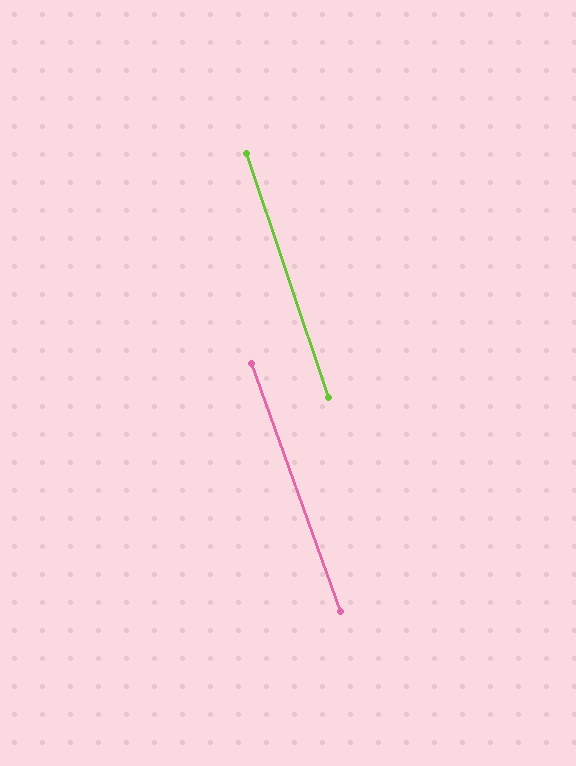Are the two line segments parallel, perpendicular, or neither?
Parallel — their directions differ by only 1.1°.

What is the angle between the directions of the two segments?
Approximately 1 degree.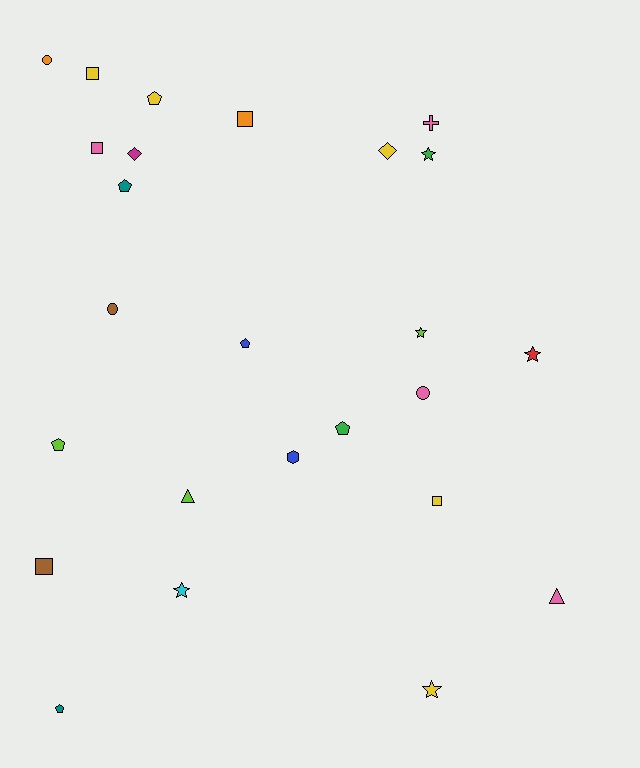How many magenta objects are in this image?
There is 1 magenta object.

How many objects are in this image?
There are 25 objects.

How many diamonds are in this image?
There are 2 diamonds.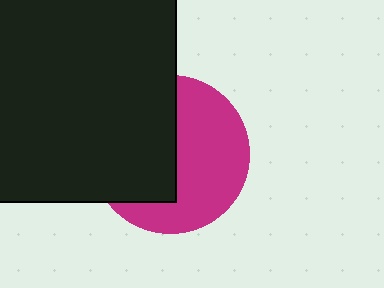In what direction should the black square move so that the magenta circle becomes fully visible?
The black square should move left. That is the shortest direction to clear the overlap and leave the magenta circle fully visible.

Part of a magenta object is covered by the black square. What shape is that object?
It is a circle.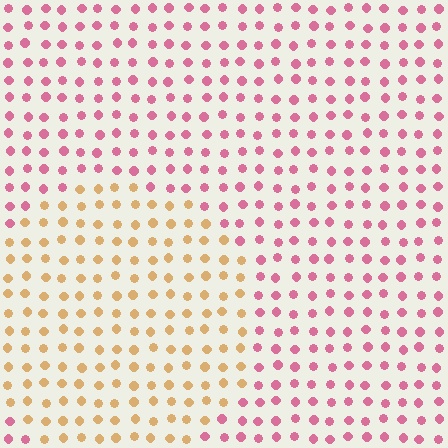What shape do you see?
I see a circle.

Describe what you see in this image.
The image is filled with small pink elements in a uniform arrangement. A circle-shaped region is visible where the elements are tinted to a slightly different hue, forming a subtle color boundary.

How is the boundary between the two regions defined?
The boundary is defined purely by a slight shift in hue (about 60 degrees). Spacing, size, and orientation are identical on both sides.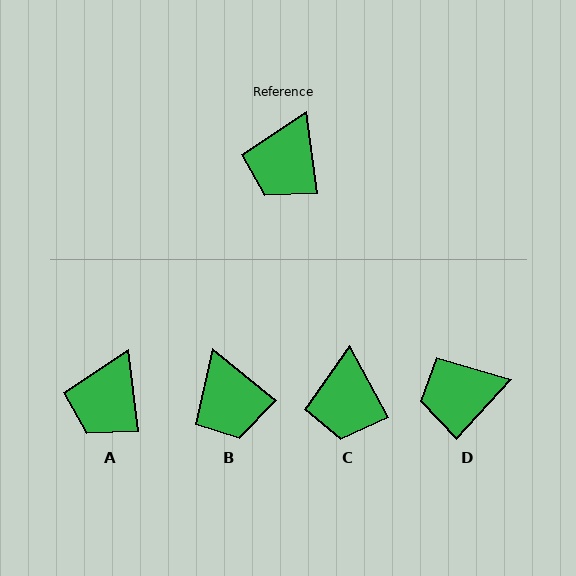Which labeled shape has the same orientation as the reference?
A.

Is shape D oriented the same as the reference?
No, it is off by about 50 degrees.